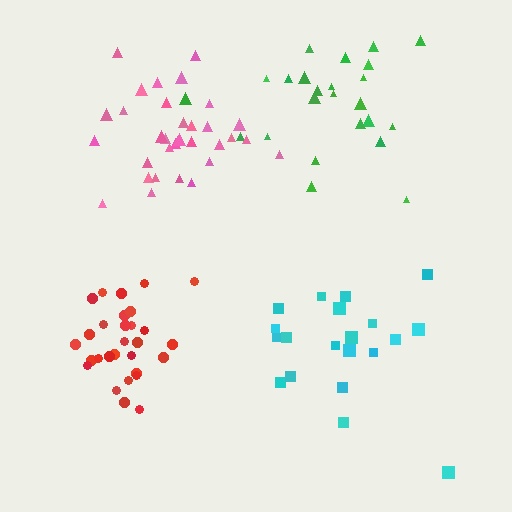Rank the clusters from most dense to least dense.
red, pink, cyan, green.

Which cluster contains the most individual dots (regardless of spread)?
Pink (33).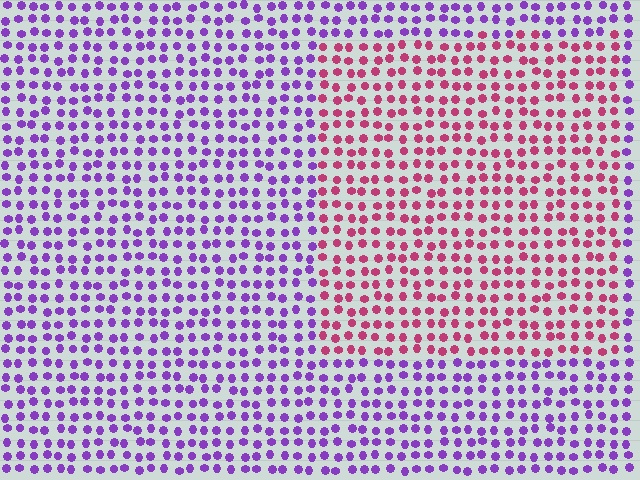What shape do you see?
I see a rectangle.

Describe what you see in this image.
The image is filled with small purple elements in a uniform arrangement. A rectangle-shaped region is visible where the elements are tinted to a slightly different hue, forming a subtle color boundary.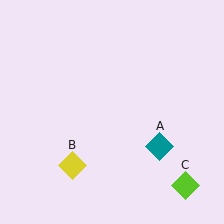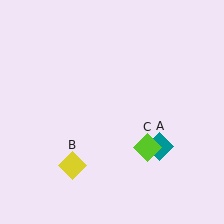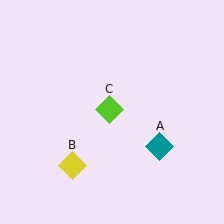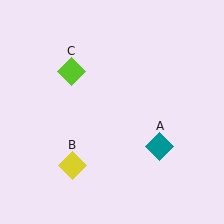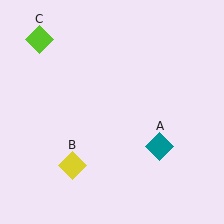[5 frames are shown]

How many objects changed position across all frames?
1 object changed position: lime diamond (object C).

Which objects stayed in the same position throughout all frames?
Teal diamond (object A) and yellow diamond (object B) remained stationary.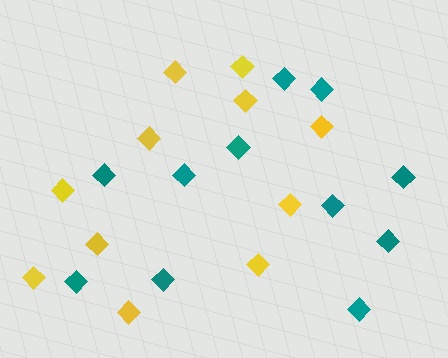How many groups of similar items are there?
There are 2 groups: one group of yellow diamonds (11) and one group of teal diamonds (11).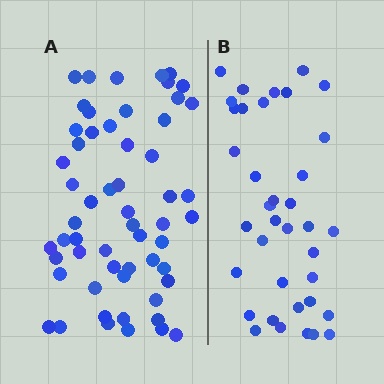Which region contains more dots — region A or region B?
Region A (the left region) has more dots.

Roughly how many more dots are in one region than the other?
Region A has approximately 20 more dots than region B.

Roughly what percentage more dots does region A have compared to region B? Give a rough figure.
About 55% more.